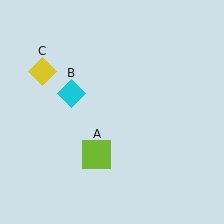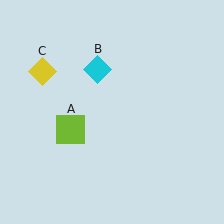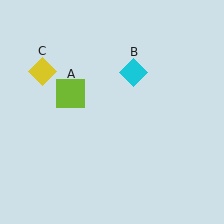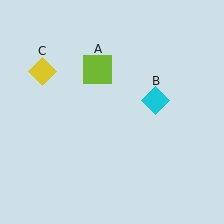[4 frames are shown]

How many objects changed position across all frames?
2 objects changed position: lime square (object A), cyan diamond (object B).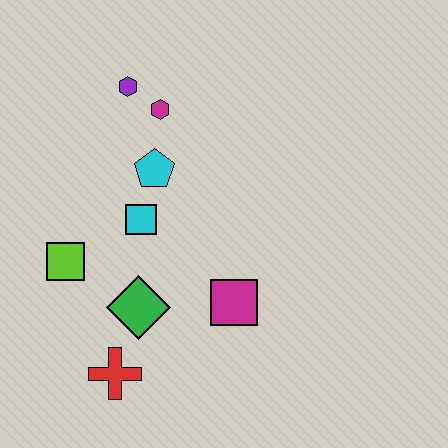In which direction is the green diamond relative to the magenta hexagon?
The green diamond is below the magenta hexagon.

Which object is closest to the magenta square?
The green diamond is closest to the magenta square.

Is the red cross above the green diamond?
No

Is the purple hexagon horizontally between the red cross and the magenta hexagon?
Yes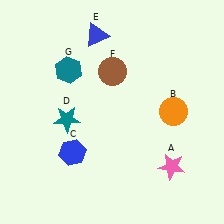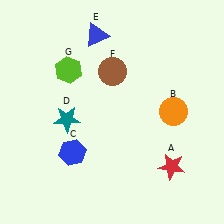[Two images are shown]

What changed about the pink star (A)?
In Image 1, A is pink. In Image 2, it changed to red.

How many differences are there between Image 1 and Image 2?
There are 2 differences between the two images.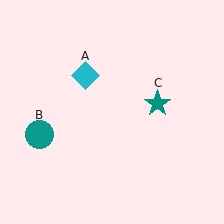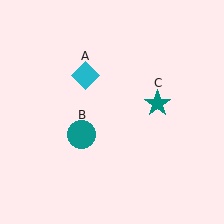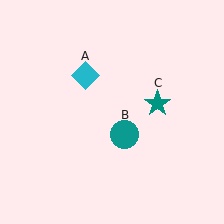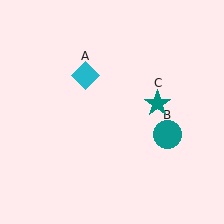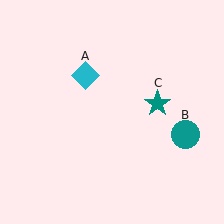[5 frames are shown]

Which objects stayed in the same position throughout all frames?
Cyan diamond (object A) and teal star (object C) remained stationary.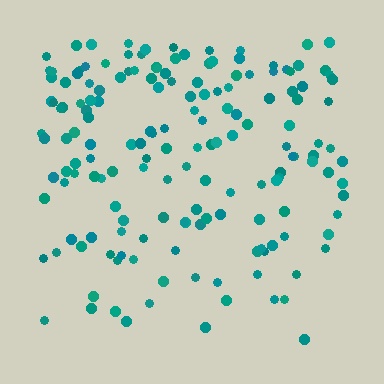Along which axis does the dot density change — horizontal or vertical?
Vertical.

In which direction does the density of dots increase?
From bottom to top, with the top side densest.